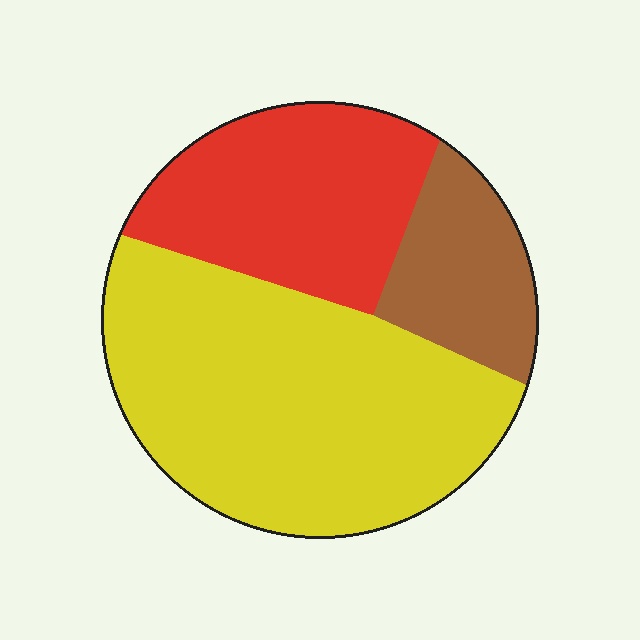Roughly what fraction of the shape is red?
Red covers roughly 30% of the shape.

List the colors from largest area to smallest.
From largest to smallest: yellow, red, brown.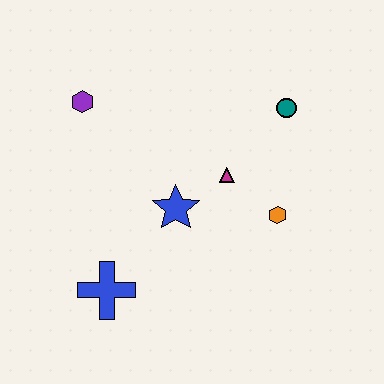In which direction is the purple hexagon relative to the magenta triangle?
The purple hexagon is to the left of the magenta triangle.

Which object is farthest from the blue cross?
The teal circle is farthest from the blue cross.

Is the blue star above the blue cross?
Yes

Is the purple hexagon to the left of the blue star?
Yes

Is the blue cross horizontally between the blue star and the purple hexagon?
Yes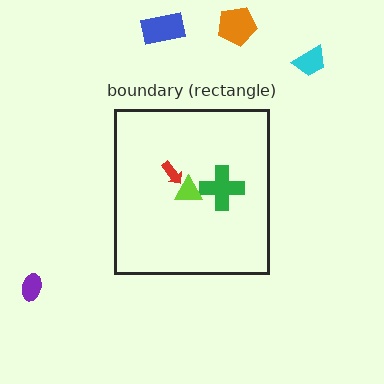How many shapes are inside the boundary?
3 inside, 4 outside.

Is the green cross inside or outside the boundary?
Inside.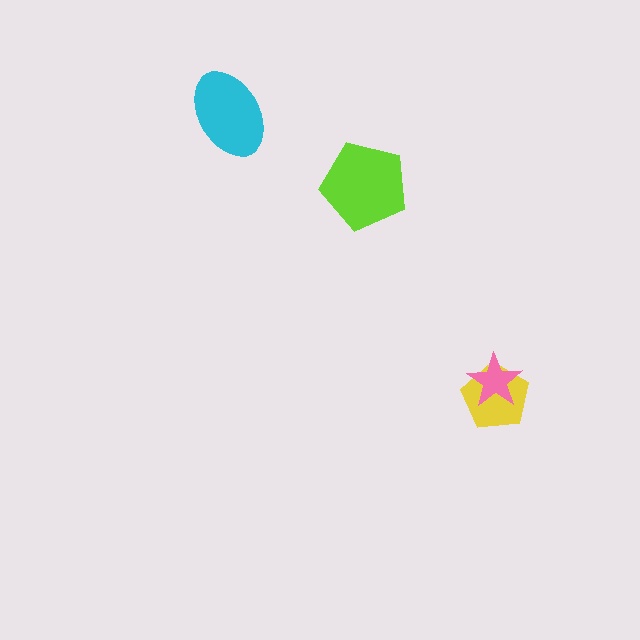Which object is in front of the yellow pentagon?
The pink star is in front of the yellow pentagon.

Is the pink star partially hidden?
No, no other shape covers it.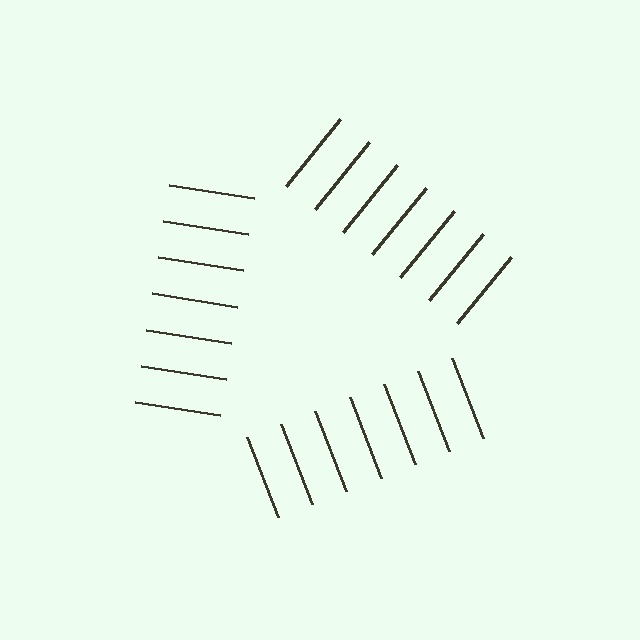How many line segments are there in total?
21 — 7 along each of the 3 edges.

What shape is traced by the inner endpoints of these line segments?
An illusory triangle — the line segments terminate on its edges but no continuous stroke is drawn.